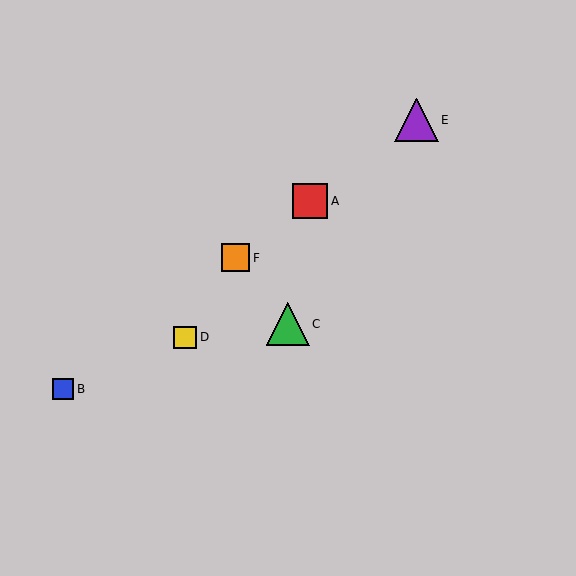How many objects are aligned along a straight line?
4 objects (A, B, E, F) are aligned along a straight line.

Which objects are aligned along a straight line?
Objects A, B, E, F are aligned along a straight line.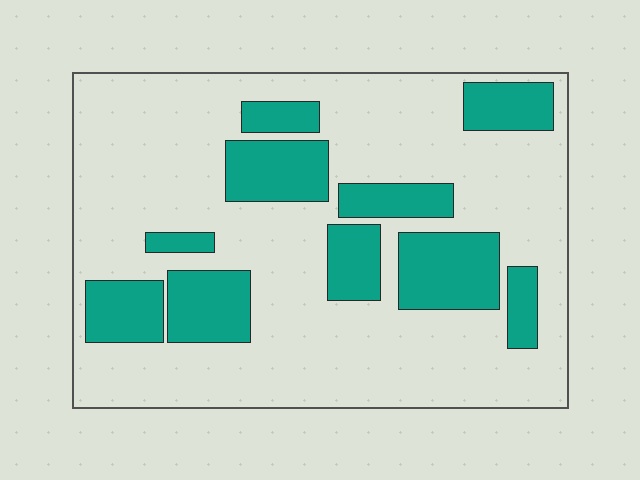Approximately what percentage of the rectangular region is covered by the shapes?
Approximately 25%.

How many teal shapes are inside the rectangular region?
10.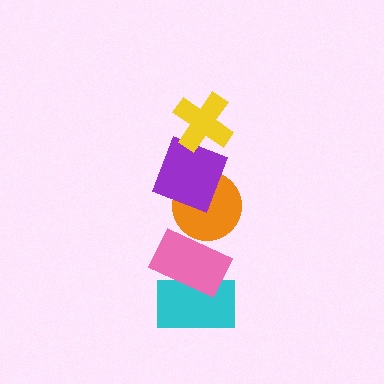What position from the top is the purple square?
The purple square is 2nd from the top.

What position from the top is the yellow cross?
The yellow cross is 1st from the top.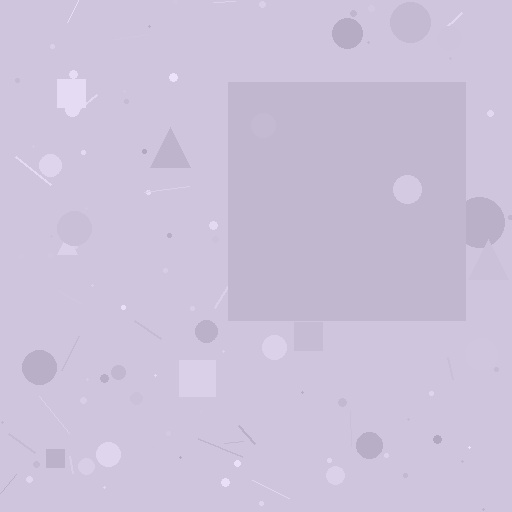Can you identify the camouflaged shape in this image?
The camouflaged shape is a square.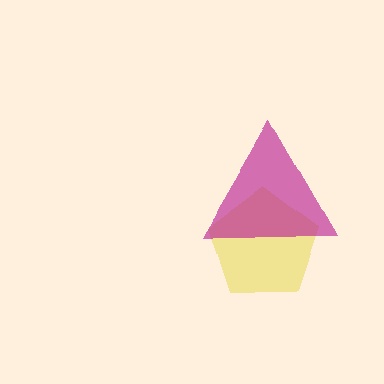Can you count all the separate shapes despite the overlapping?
Yes, there are 2 separate shapes.